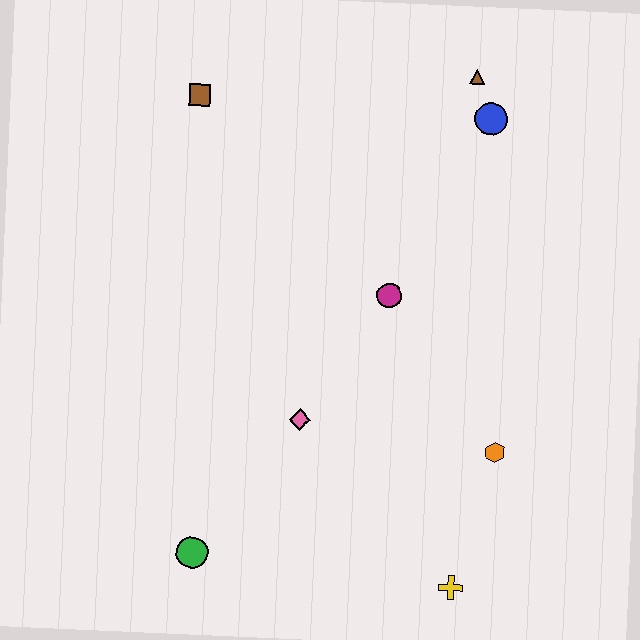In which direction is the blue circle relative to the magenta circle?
The blue circle is above the magenta circle.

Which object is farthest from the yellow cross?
The brown square is farthest from the yellow cross.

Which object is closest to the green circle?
The pink diamond is closest to the green circle.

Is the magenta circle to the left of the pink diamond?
No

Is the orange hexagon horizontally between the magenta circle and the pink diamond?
No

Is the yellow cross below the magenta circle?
Yes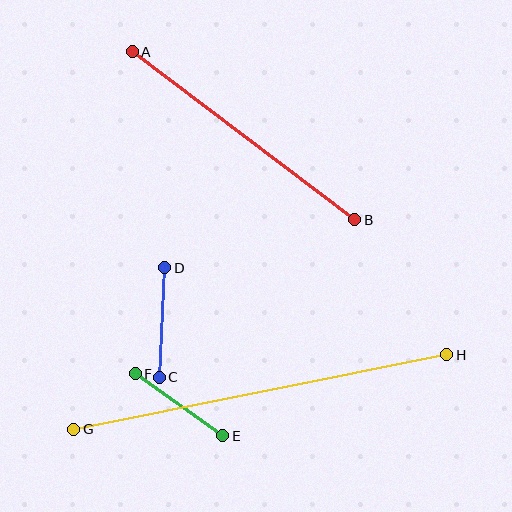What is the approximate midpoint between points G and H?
The midpoint is at approximately (260, 392) pixels.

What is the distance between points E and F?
The distance is approximately 107 pixels.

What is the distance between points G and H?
The distance is approximately 381 pixels.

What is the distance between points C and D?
The distance is approximately 110 pixels.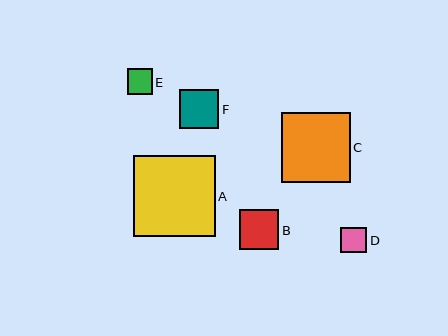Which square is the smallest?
Square E is the smallest with a size of approximately 25 pixels.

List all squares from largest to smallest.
From largest to smallest: A, C, B, F, D, E.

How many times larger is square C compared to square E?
Square C is approximately 2.8 times the size of square E.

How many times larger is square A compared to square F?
Square A is approximately 2.1 times the size of square F.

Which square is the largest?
Square A is the largest with a size of approximately 82 pixels.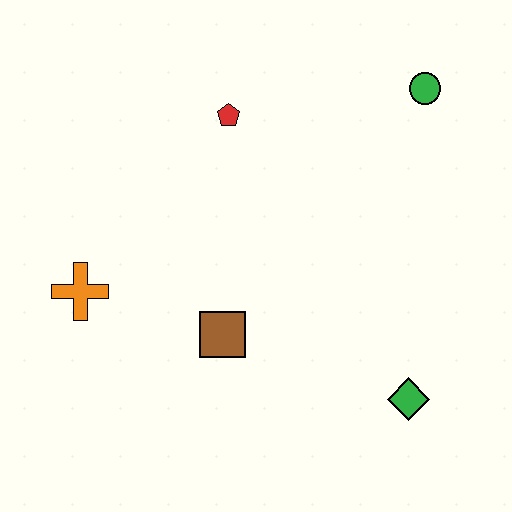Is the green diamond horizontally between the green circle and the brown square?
Yes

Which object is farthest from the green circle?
The orange cross is farthest from the green circle.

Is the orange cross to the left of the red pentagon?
Yes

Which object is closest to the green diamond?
The brown square is closest to the green diamond.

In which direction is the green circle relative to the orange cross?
The green circle is to the right of the orange cross.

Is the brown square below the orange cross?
Yes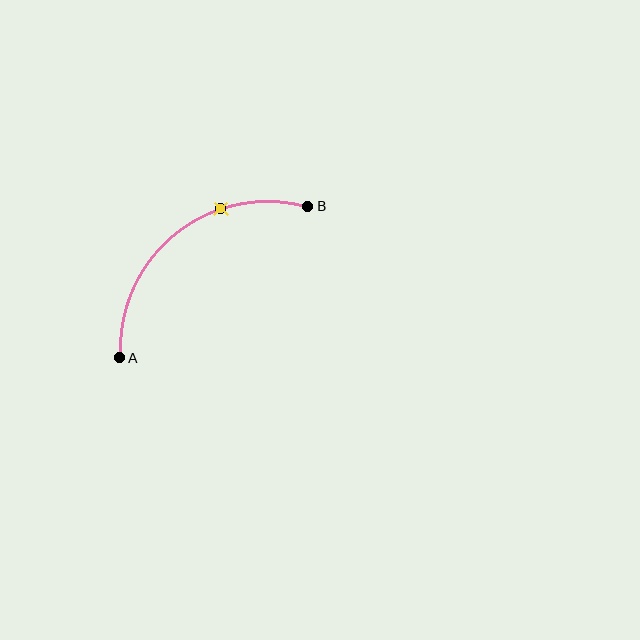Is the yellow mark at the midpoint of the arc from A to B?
No. The yellow mark lies on the arc but is closer to endpoint B. The arc midpoint would be at the point on the curve equidistant along the arc from both A and B.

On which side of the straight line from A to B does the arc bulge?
The arc bulges above and to the left of the straight line connecting A and B.